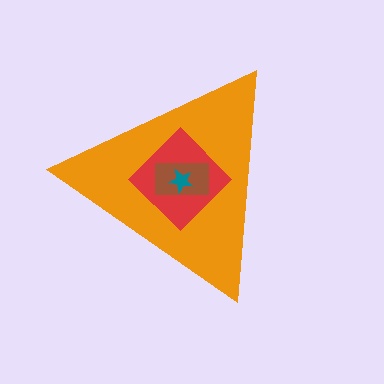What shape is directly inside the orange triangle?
The red diamond.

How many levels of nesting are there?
4.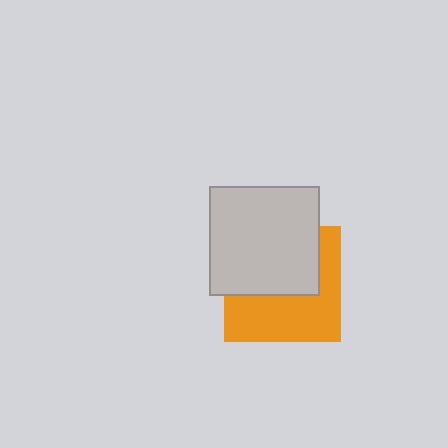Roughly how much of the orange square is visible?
About half of it is visible (roughly 51%).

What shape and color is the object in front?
The object in front is a light gray rectangle.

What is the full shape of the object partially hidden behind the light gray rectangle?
The partially hidden object is an orange square.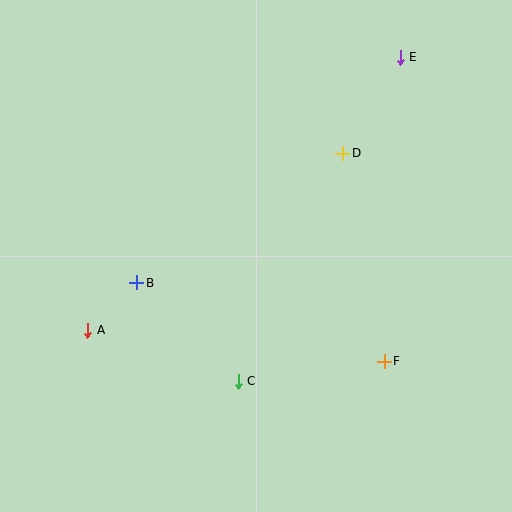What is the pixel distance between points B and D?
The distance between B and D is 244 pixels.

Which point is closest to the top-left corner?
Point B is closest to the top-left corner.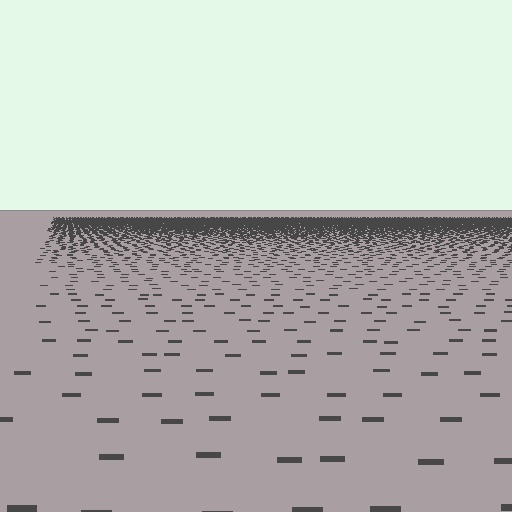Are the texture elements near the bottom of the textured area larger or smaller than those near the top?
Larger. Near the bottom, elements are closer to the viewer and appear at a bigger on-screen size.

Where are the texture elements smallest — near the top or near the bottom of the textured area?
Near the top.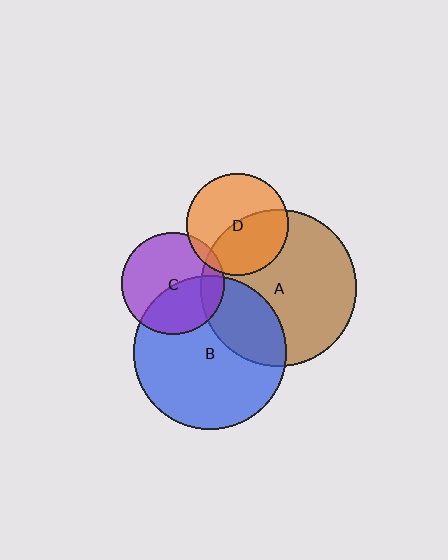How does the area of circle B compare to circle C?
Approximately 2.3 times.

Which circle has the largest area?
Circle A (brown).